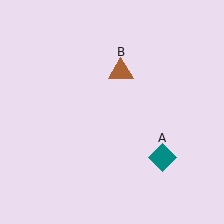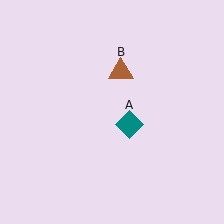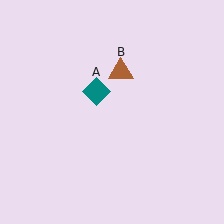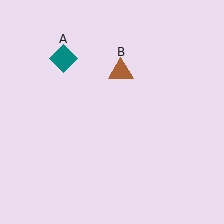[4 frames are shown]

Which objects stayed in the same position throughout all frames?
Brown triangle (object B) remained stationary.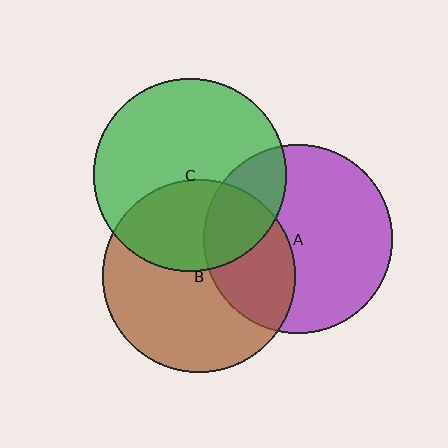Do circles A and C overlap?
Yes.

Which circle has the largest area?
Circle C (green).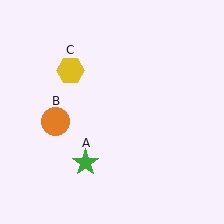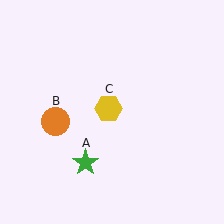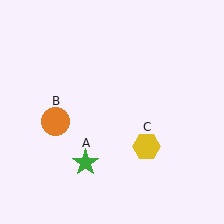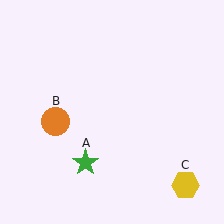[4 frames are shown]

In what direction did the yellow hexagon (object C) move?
The yellow hexagon (object C) moved down and to the right.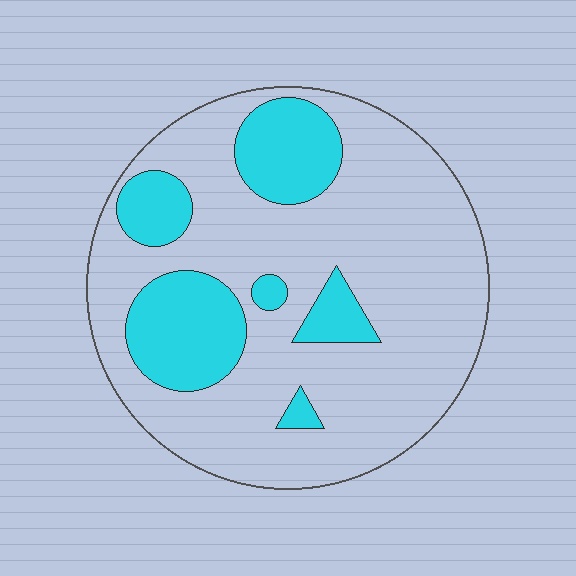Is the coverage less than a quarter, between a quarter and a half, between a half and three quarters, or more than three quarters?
Less than a quarter.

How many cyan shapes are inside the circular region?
6.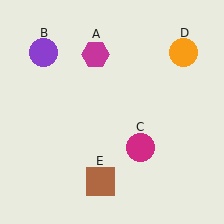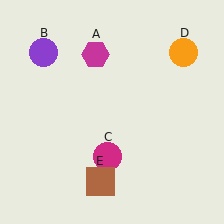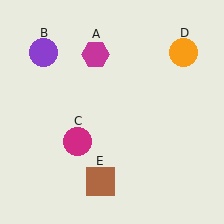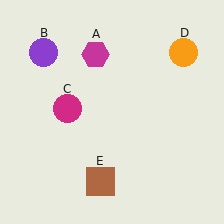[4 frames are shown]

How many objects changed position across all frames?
1 object changed position: magenta circle (object C).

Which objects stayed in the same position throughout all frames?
Magenta hexagon (object A) and purple circle (object B) and orange circle (object D) and brown square (object E) remained stationary.